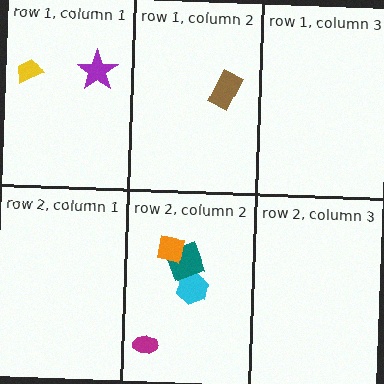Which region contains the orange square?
The row 2, column 2 region.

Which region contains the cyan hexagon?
The row 2, column 2 region.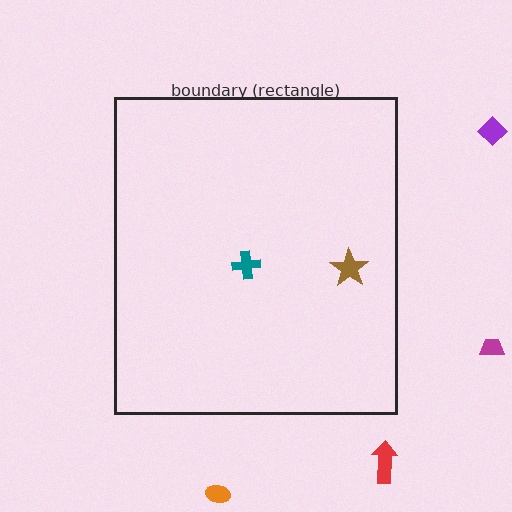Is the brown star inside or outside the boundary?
Inside.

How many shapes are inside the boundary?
2 inside, 4 outside.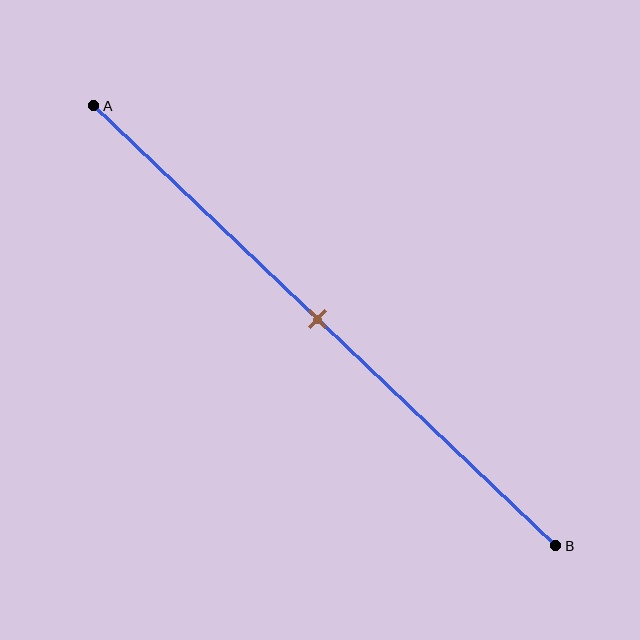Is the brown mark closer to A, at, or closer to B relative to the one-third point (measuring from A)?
The brown mark is closer to point B than the one-third point of segment AB.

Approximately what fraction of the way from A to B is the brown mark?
The brown mark is approximately 50% of the way from A to B.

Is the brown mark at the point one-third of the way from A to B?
No, the mark is at about 50% from A, not at the 33% one-third point.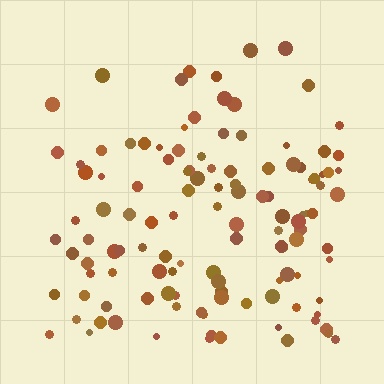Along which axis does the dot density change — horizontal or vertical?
Vertical.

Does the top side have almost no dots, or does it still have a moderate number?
Still a moderate number, just noticeably fewer than the bottom.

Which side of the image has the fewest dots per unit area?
The top.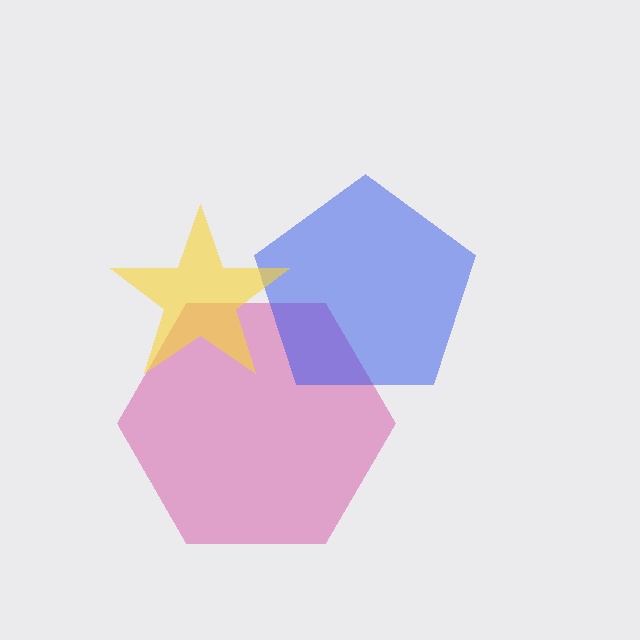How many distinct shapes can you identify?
There are 3 distinct shapes: a magenta hexagon, a blue pentagon, a yellow star.